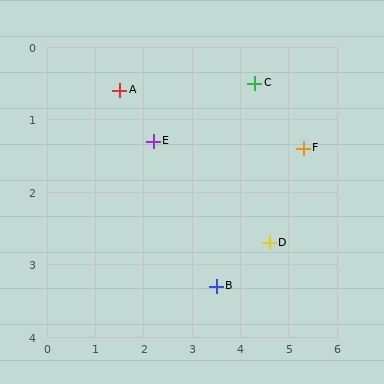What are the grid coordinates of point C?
Point C is at approximately (4.3, 0.5).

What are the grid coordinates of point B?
Point B is at approximately (3.5, 3.3).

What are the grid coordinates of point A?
Point A is at approximately (1.5, 0.6).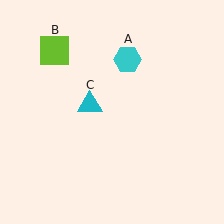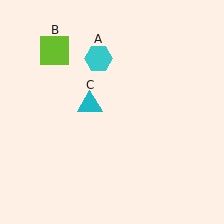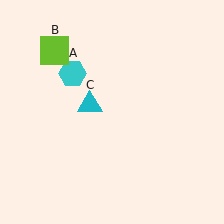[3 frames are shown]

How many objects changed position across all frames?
1 object changed position: cyan hexagon (object A).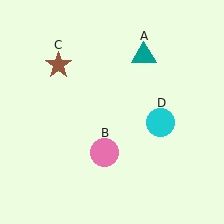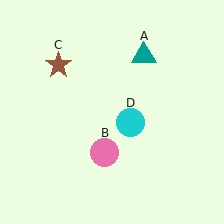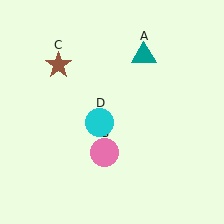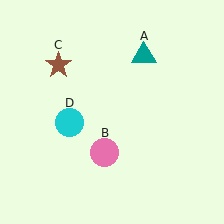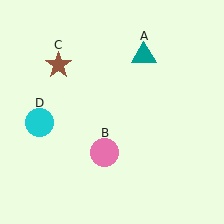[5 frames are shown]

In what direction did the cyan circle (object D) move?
The cyan circle (object D) moved left.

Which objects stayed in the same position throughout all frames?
Teal triangle (object A) and pink circle (object B) and brown star (object C) remained stationary.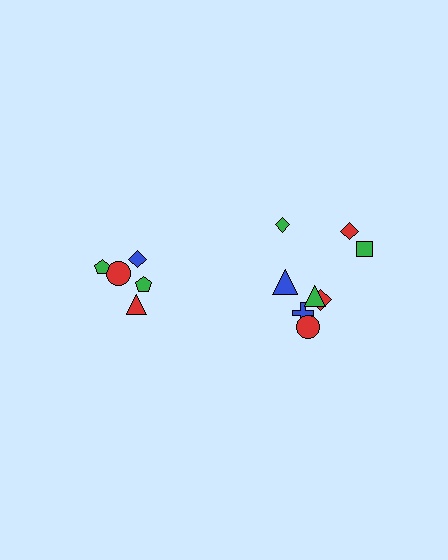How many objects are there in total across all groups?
There are 13 objects.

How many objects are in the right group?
There are 8 objects.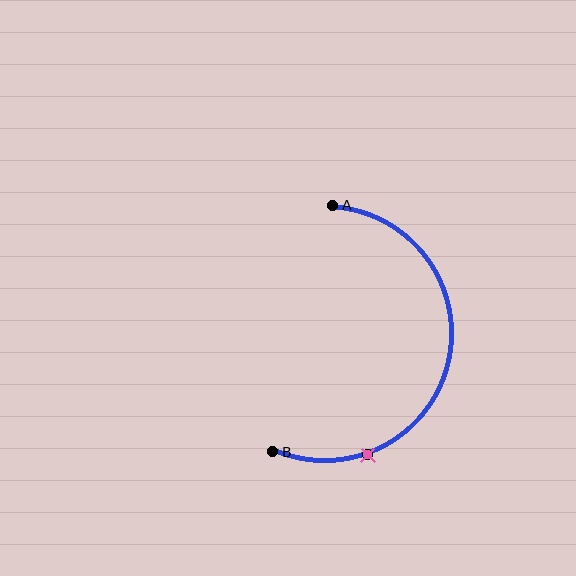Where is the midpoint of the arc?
The arc midpoint is the point on the curve farthest from the straight line joining A and B. It sits to the right of that line.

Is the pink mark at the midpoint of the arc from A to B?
No. The pink mark lies on the arc but is closer to endpoint B. The arc midpoint would be at the point on the curve equidistant along the arc from both A and B.